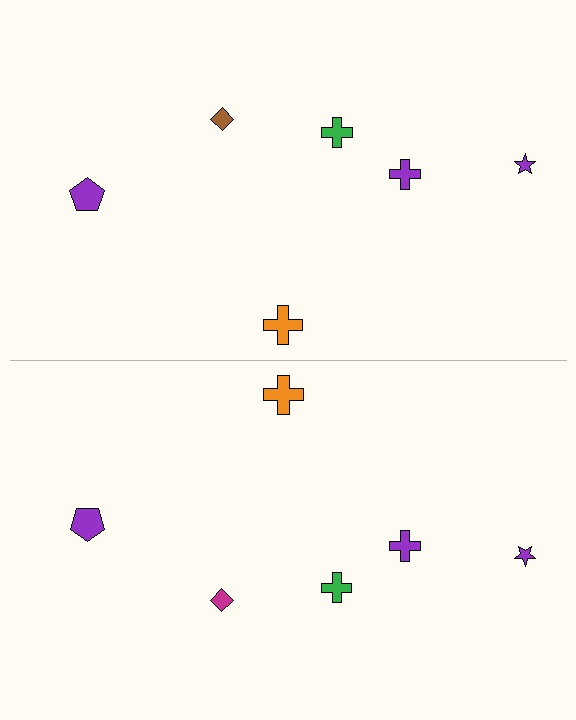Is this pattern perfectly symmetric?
No, the pattern is not perfectly symmetric. The magenta diamond on the bottom side breaks the symmetry — its mirror counterpart is brown.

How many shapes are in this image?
There are 12 shapes in this image.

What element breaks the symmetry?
The magenta diamond on the bottom side breaks the symmetry — its mirror counterpart is brown.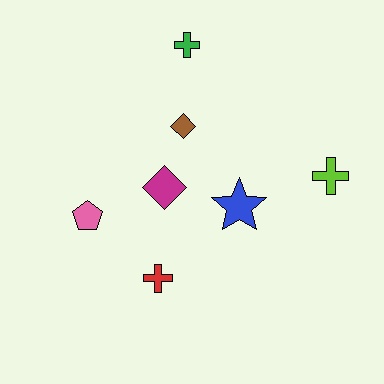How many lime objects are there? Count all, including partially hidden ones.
There is 1 lime object.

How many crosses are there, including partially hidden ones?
There are 3 crosses.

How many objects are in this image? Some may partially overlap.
There are 7 objects.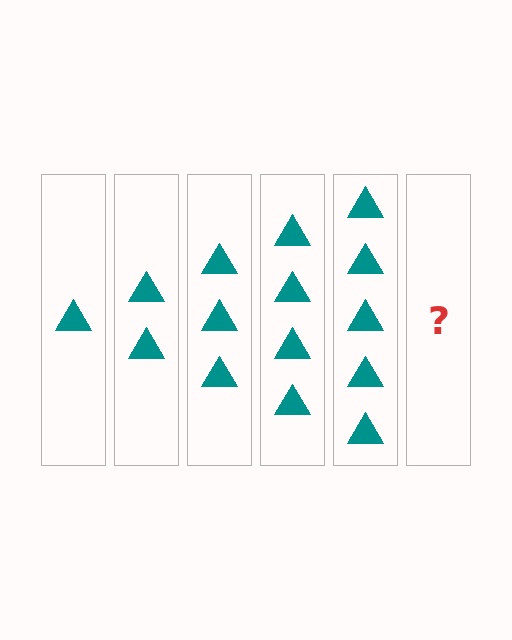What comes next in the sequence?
The next element should be 6 triangles.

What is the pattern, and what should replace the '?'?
The pattern is that each step adds one more triangle. The '?' should be 6 triangles.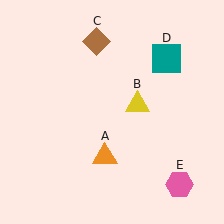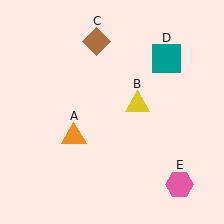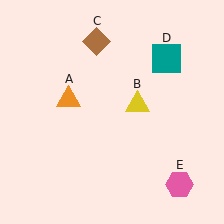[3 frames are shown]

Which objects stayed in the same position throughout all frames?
Yellow triangle (object B) and brown diamond (object C) and teal square (object D) and pink hexagon (object E) remained stationary.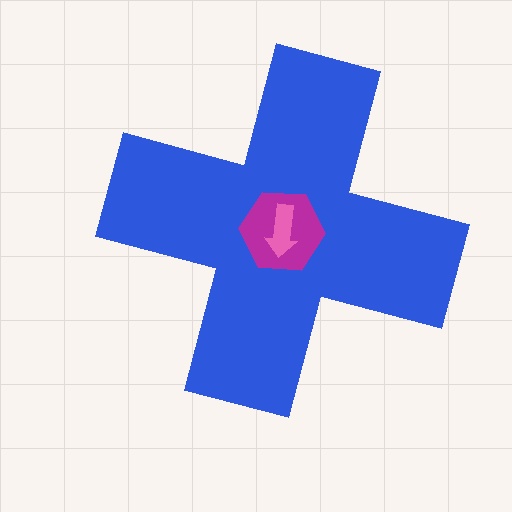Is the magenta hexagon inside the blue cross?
Yes.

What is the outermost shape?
The blue cross.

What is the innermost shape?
The pink arrow.